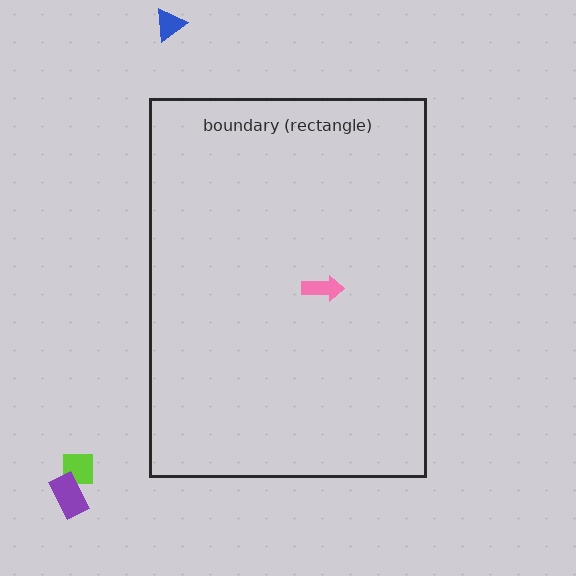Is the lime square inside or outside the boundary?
Outside.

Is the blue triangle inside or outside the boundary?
Outside.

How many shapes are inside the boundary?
1 inside, 3 outside.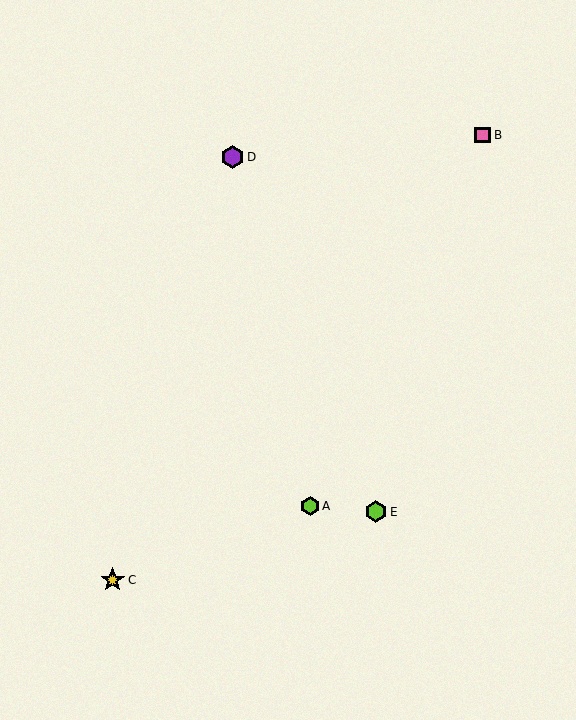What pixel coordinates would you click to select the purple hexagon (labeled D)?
Click at (233, 157) to select the purple hexagon D.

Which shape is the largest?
The yellow star (labeled C) is the largest.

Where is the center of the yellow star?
The center of the yellow star is at (113, 580).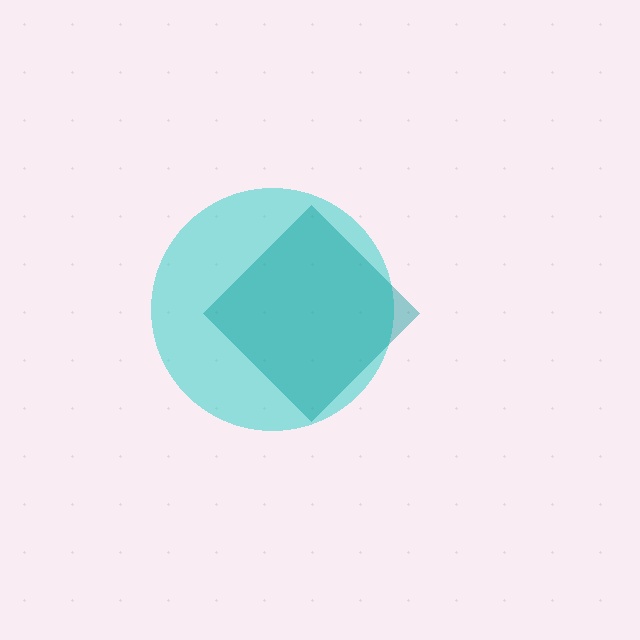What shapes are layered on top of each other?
The layered shapes are: a cyan circle, a teal diamond.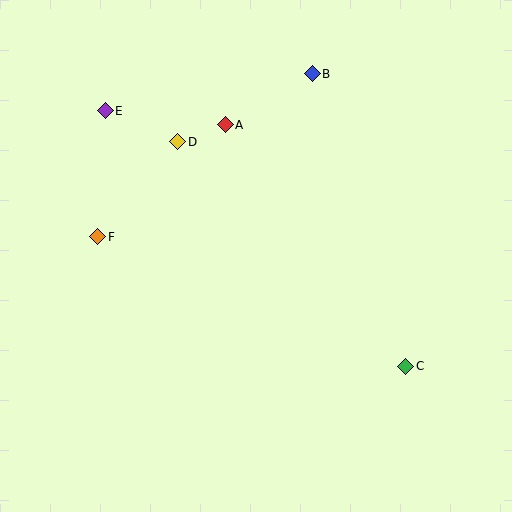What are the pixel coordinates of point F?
Point F is at (98, 237).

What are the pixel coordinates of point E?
Point E is at (105, 111).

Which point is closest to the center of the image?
Point A at (225, 125) is closest to the center.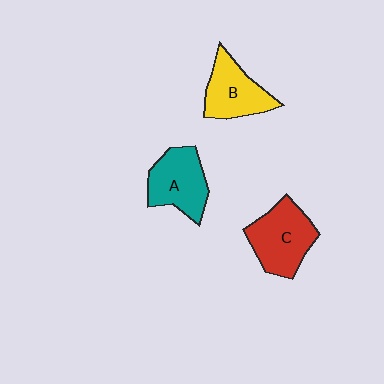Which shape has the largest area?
Shape C (red).